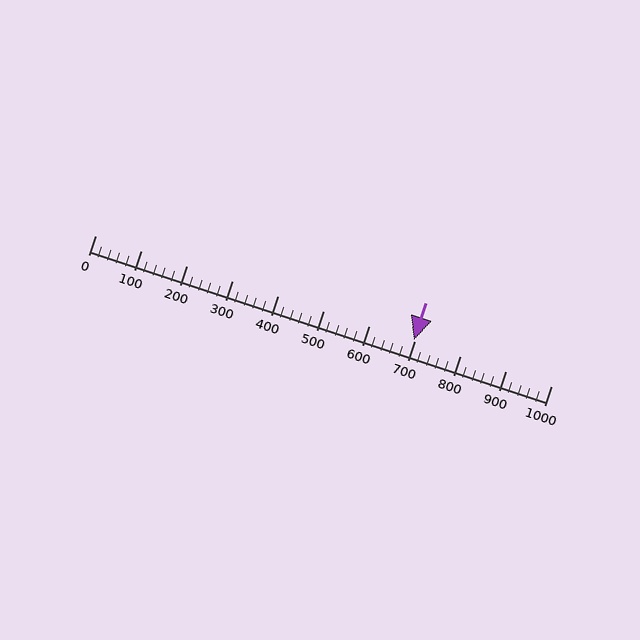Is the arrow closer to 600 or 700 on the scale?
The arrow is closer to 700.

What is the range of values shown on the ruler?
The ruler shows values from 0 to 1000.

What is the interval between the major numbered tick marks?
The major tick marks are spaced 100 units apart.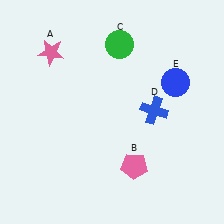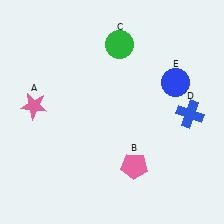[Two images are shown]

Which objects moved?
The objects that moved are: the pink star (A), the blue cross (D).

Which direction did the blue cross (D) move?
The blue cross (D) moved right.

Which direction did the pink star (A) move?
The pink star (A) moved down.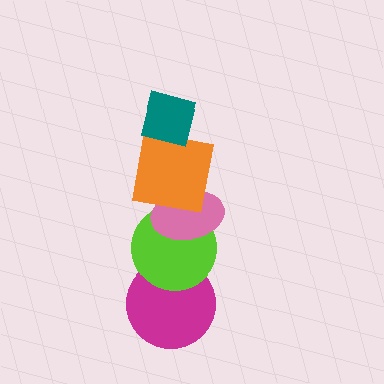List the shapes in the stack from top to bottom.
From top to bottom: the teal square, the orange square, the pink ellipse, the lime circle, the magenta circle.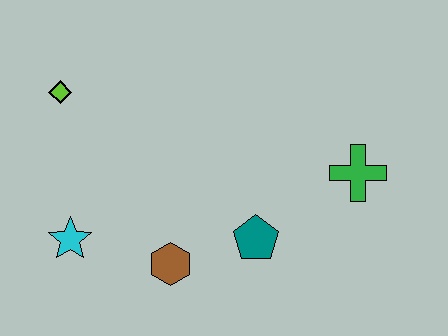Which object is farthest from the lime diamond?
The green cross is farthest from the lime diamond.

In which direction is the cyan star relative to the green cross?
The cyan star is to the left of the green cross.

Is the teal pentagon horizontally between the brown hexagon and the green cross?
Yes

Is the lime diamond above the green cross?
Yes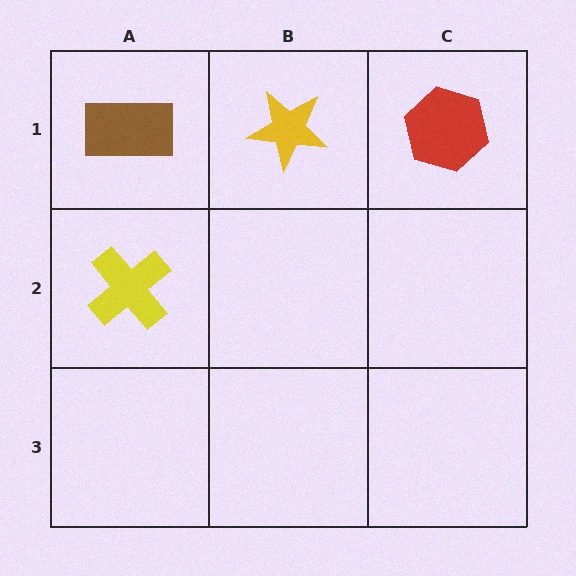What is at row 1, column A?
A brown rectangle.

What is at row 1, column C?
A red hexagon.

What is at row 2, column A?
A yellow cross.